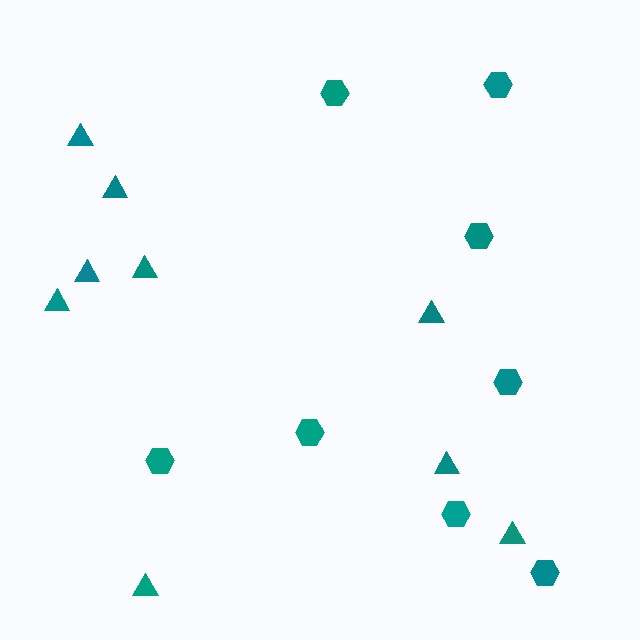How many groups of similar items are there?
There are 2 groups: one group of hexagons (8) and one group of triangles (9).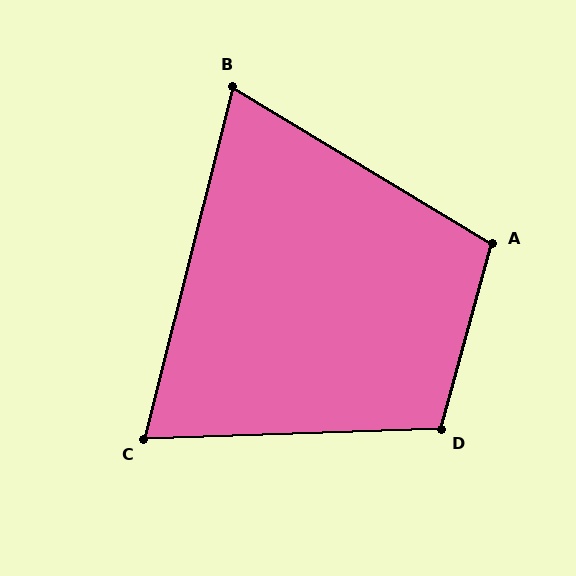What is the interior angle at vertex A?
Approximately 106 degrees (obtuse).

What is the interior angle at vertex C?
Approximately 74 degrees (acute).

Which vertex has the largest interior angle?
D, at approximately 107 degrees.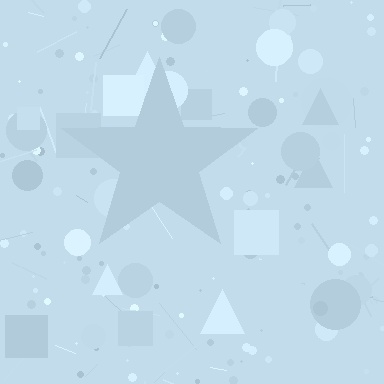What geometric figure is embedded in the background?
A star is embedded in the background.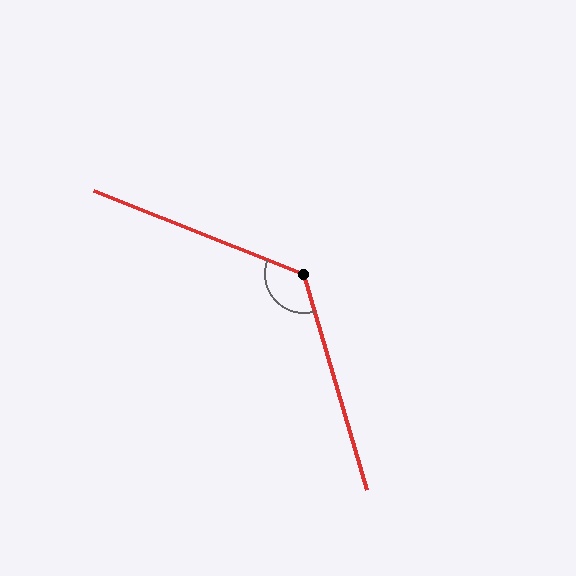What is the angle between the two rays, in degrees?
Approximately 128 degrees.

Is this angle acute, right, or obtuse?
It is obtuse.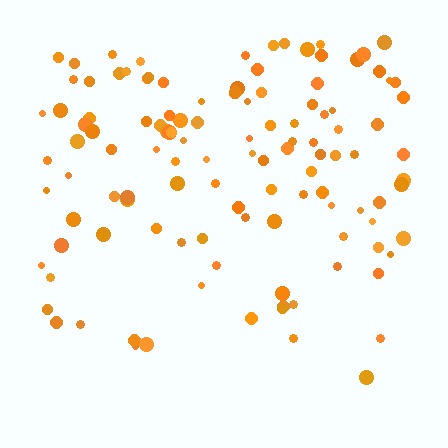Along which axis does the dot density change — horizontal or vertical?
Vertical.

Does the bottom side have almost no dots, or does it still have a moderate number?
Still a moderate number, just noticeably fewer than the top.